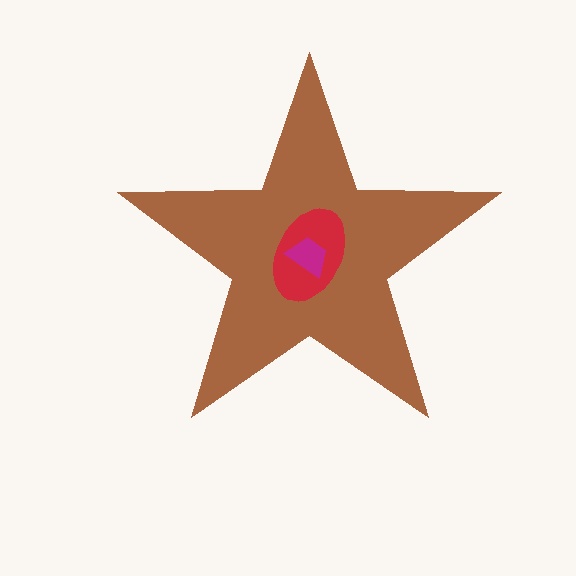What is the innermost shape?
The magenta trapezoid.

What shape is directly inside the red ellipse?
The magenta trapezoid.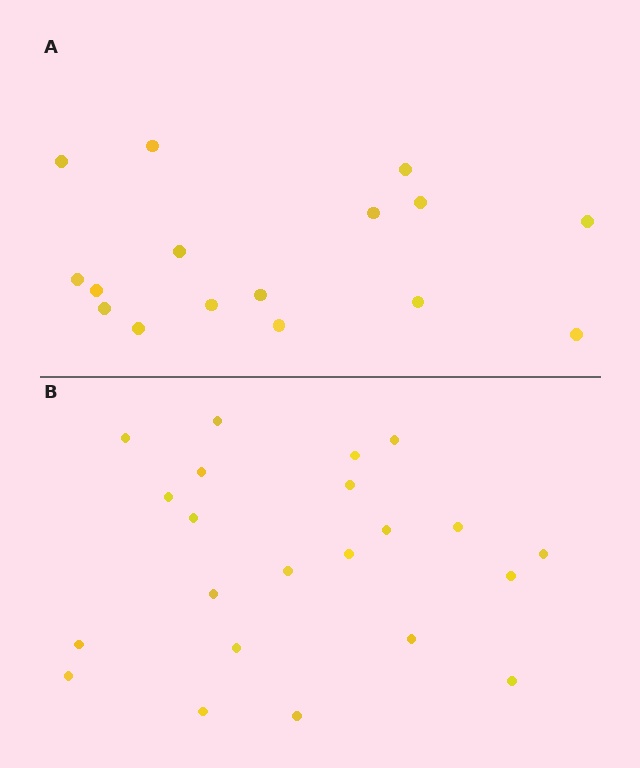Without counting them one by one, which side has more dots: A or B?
Region B (the bottom region) has more dots.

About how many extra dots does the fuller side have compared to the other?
Region B has about 6 more dots than region A.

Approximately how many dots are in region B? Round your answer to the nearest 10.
About 20 dots. (The exact count is 22, which rounds to 20.)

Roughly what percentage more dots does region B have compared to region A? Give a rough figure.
About 40% more.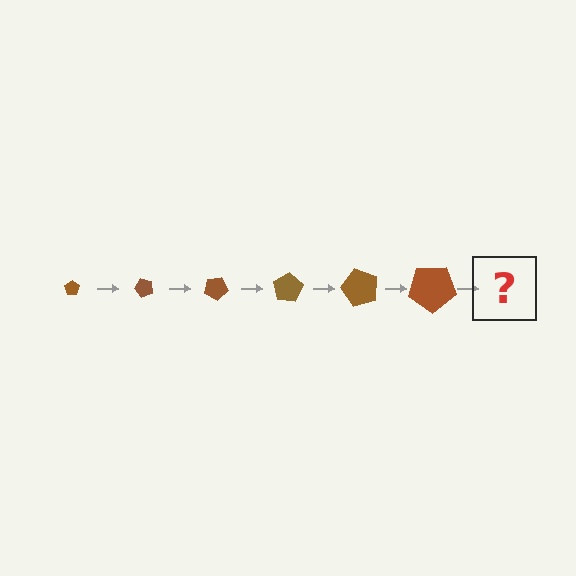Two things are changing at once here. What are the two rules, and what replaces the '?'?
The two rules are that the pentagon grows larger each step and it rotates 50 degrees each step. The '?' should be a pentagon, larger than the previous one and rotated 300 degrees from the start.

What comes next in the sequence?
The next element should be a pentagon, larger than the previous one and rotated 300 degrees from the start.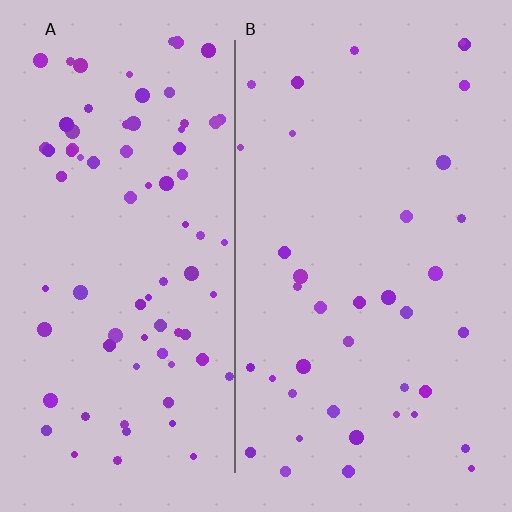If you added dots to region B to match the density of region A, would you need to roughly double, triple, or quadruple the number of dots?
Approximately double.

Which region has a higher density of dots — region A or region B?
A (the left).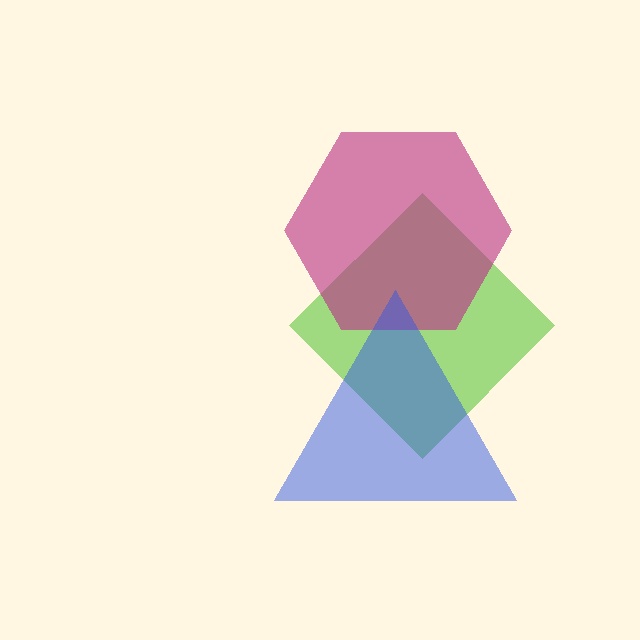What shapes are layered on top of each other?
The layered shapes are: a lime diamond, a magenta hexagon, a blue triangle.